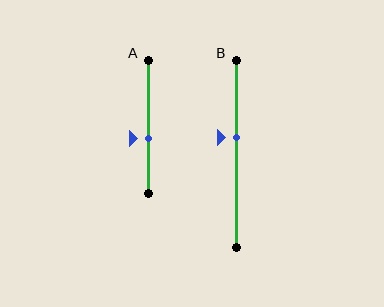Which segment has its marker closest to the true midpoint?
Segment A has its marker closest to the true midpoint.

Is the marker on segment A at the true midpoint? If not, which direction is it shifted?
No, the marker on segment A is shifted downward by about 8% of the segment length.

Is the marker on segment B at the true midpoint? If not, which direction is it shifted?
No, the marker on segment B is shifted upward by about 8% of the segment length.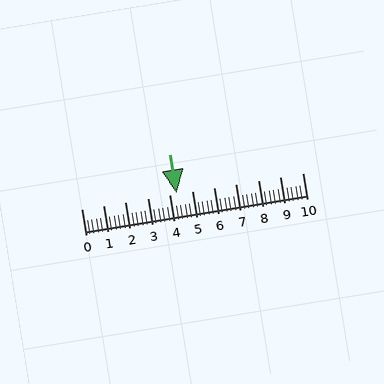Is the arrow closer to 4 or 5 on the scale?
The arrow is closer to 4.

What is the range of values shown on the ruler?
The ruler shows values from 0 to 10.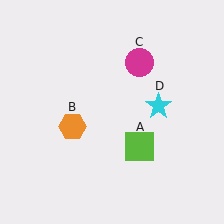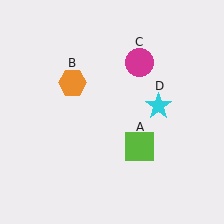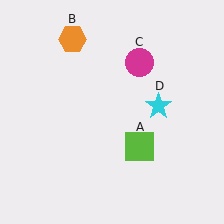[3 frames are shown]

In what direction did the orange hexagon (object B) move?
The orange hexagon (object B) moved up.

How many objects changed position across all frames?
1 object changed position: orange hexagon (object B).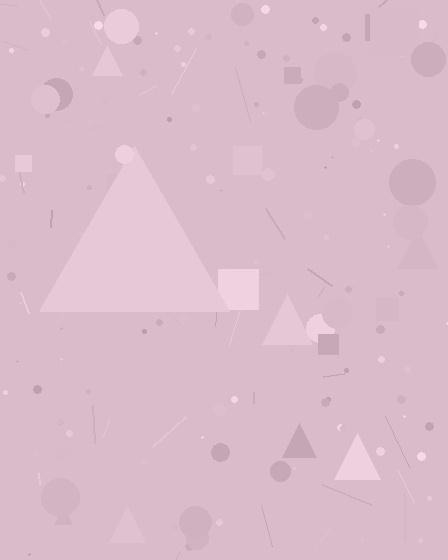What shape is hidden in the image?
A triangle is hidden in the image.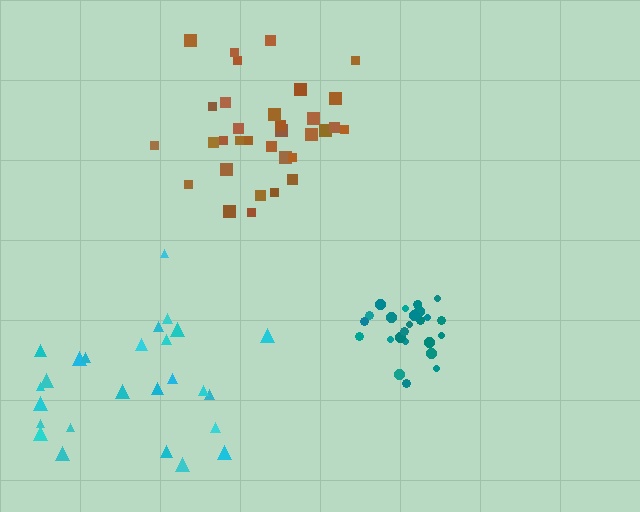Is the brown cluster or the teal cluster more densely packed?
Teal.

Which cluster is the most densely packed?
Teal.